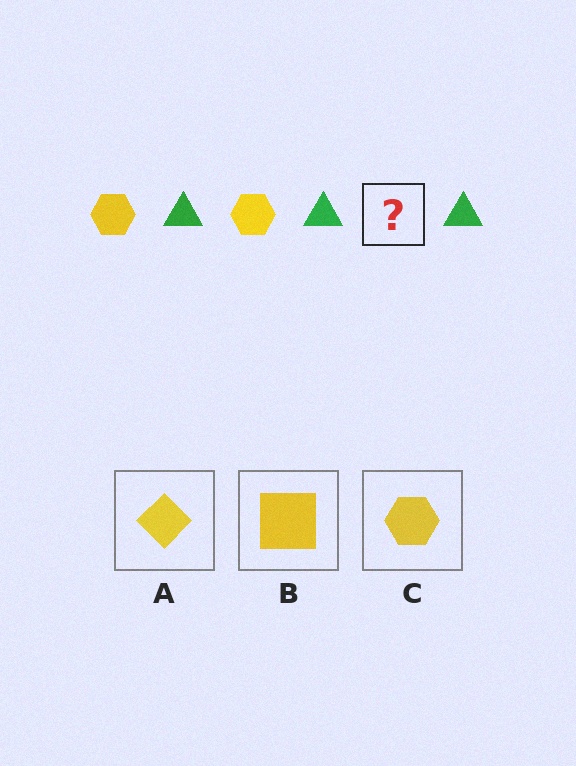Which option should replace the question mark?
Option C.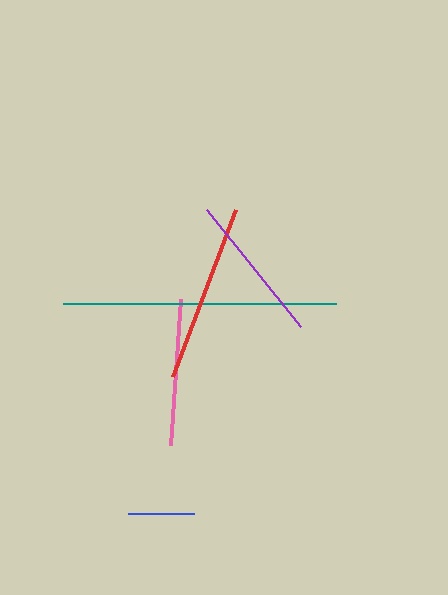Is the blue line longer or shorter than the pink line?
The pink line is longer than the blue line.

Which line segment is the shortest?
The blue line is the shortest at approximately 66 pixels.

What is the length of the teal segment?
The teal segment is approximately 273 pixels long.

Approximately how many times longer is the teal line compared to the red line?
The teal line is approximately 1.5 times the length of the red line.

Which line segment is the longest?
The teal line is the longest at approximately 273 pixels.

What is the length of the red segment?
The red segment is approximately 178 pixels long.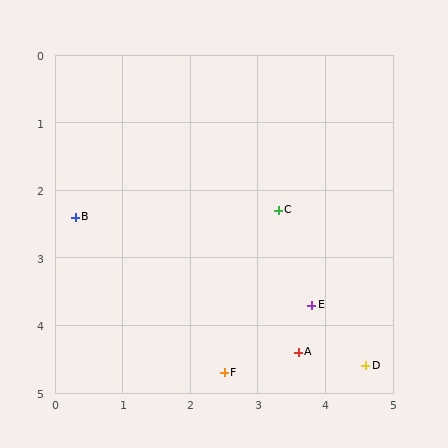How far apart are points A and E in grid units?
Points A and E are about 0.7 grid units apart.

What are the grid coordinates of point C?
Point C is at approximately (3.3, 2.3).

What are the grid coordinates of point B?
Point B is at approximately (0.3, 2.4).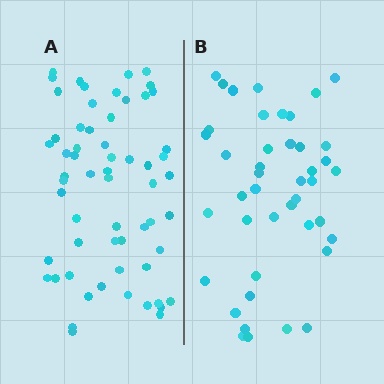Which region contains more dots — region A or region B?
Region A (the left region) has more dots.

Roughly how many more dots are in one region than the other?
Region A has approximately 15 more dots than region B.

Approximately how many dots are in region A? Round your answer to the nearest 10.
About 60 dots.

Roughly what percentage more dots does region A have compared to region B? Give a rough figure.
About 40% more.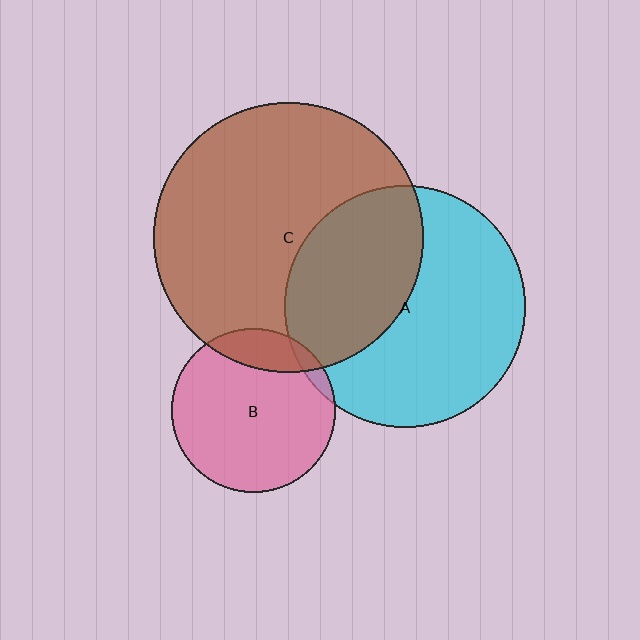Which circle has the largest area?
Circle C (brown).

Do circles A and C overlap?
Yes.